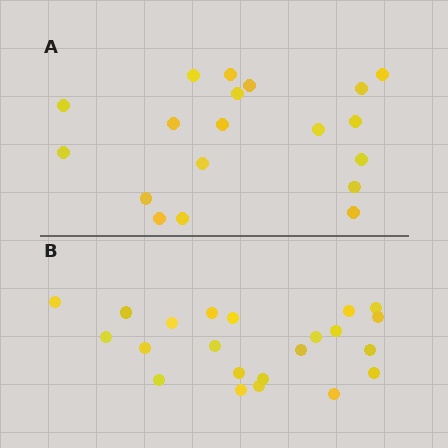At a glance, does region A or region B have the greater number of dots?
Region B (the bottom region) has more dots.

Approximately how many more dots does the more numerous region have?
Region B has just a few more — roughly 2 or 3 more dots than region A.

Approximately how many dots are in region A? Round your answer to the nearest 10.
About 20 dots. (The exact count is 19, which rounds to 20.)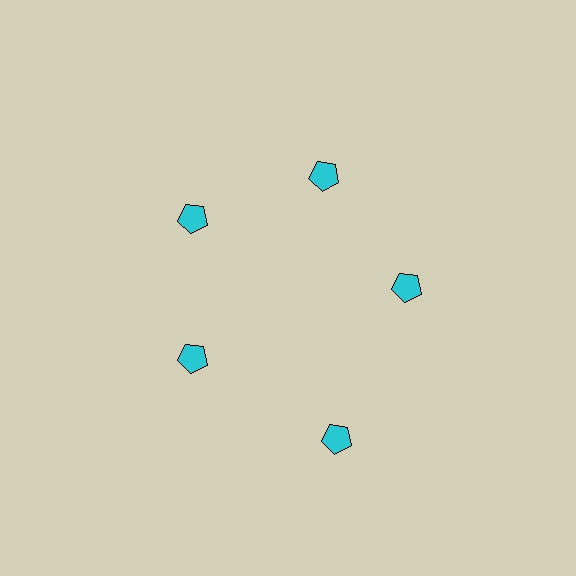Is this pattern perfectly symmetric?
No. The 5 cyan pentagons are arranged in a ring, but one element near the 5 o'clock position is pushed outward from the center, breaking the 5-fold rotational symmetry.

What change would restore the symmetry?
The symmetry would be restored by moving it inward, back onto the ring so that all 5 pentagons sit at equal angles and equal distance from the center.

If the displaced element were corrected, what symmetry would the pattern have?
It would have 5-fold rotational symmetry — the pattern would map onto itself every 72 degrees.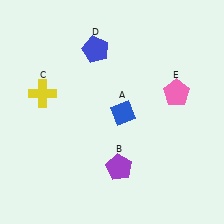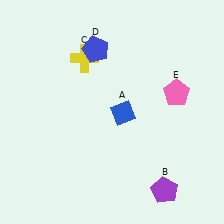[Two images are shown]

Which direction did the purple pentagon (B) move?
The purple pentagon (B) moved right.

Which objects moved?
The objects that moved are: the purple pentagon (B), the yellow cross (C).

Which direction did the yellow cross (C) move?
The yellow cross (C) moved right.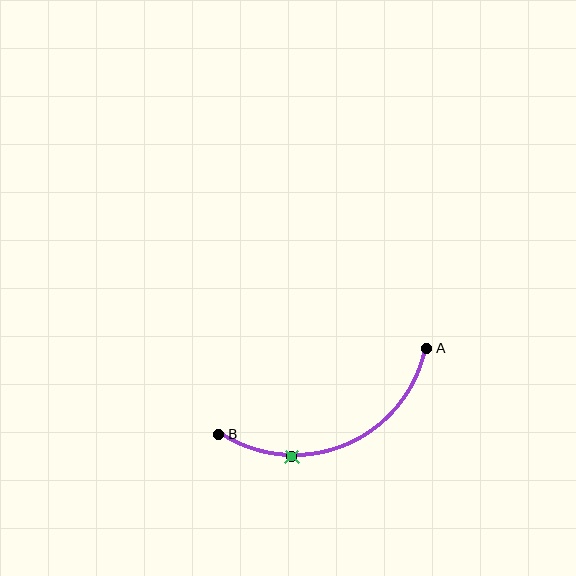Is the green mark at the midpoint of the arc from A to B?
No. The green mark lies on the arc but is closer to endpoint B. The arc midpoint would be at the point on the curve equidistant along the arc from both A and B.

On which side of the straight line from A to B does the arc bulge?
The arc bulges below the straight line connecting A and B.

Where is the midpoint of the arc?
The arc midpoint is the point on the curve farthest from the straight line joining A and B. It sits below that line.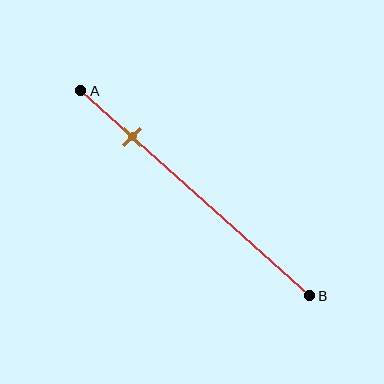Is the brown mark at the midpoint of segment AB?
No, the mark is at about 25% from A, not at the 50% midpoint.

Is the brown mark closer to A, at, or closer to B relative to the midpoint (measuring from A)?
The brown mark is closer to point A than the midpoint of segment AB.